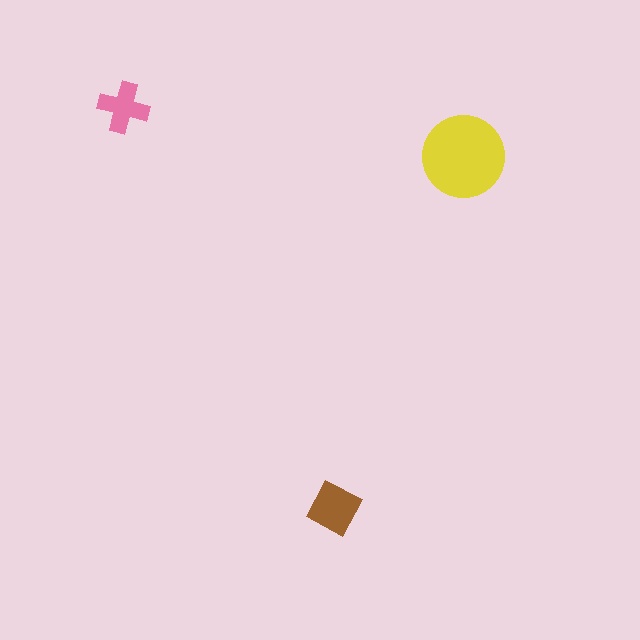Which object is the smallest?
The pink cross.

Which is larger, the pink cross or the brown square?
The brown square.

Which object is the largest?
The yellow circle.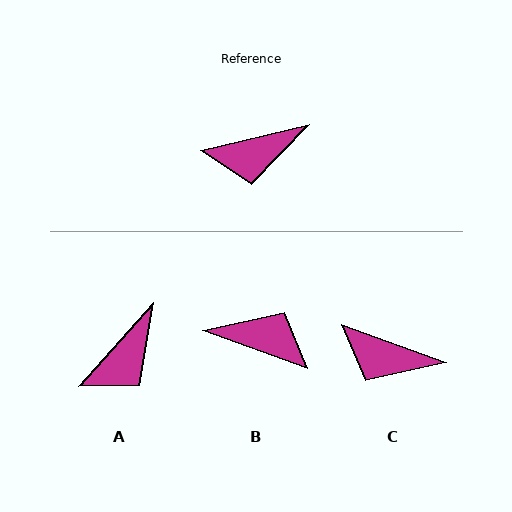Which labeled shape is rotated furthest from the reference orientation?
B, about 147 degrees away.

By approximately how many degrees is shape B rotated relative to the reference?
Approximately 147 degrees counter-clockwise.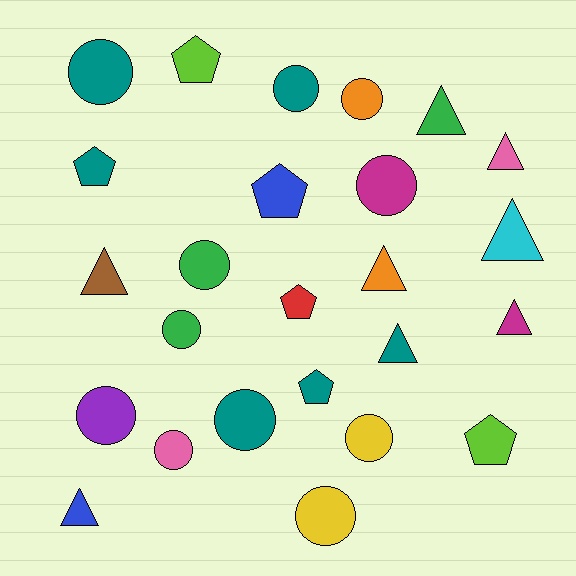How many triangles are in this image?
There are 8 triangles.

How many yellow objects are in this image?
There are 2 yellow objects.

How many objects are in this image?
There are 25 objects.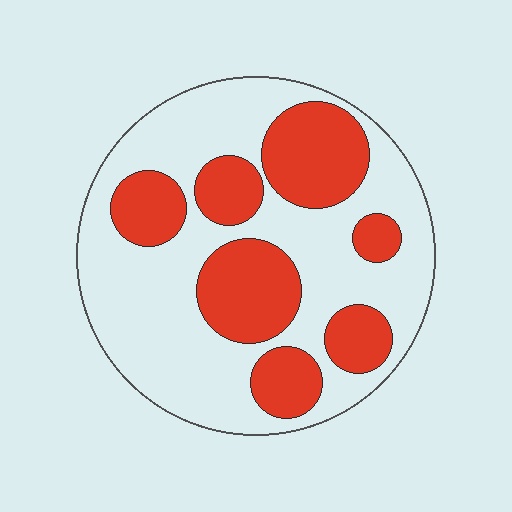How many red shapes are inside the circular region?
7.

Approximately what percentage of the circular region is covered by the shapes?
Approximately 35%.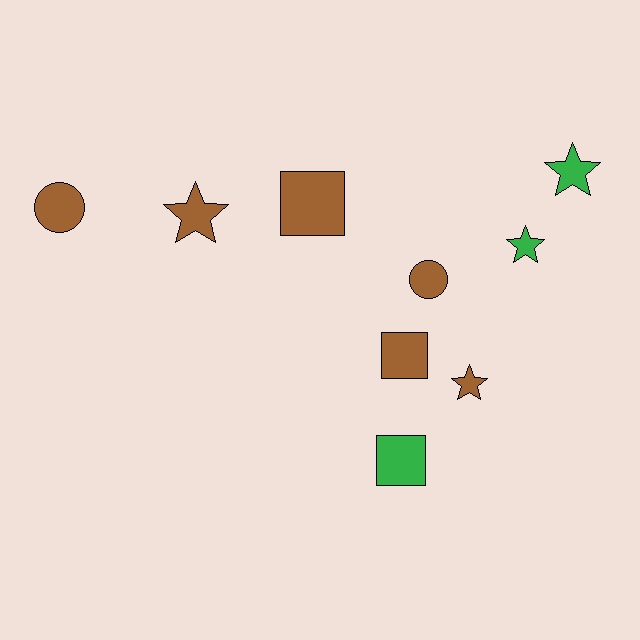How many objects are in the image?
There are 9 objects.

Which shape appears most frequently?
Star, with 4 objects.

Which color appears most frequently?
Brown, with 6 objects.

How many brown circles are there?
There are 2 brown circles.